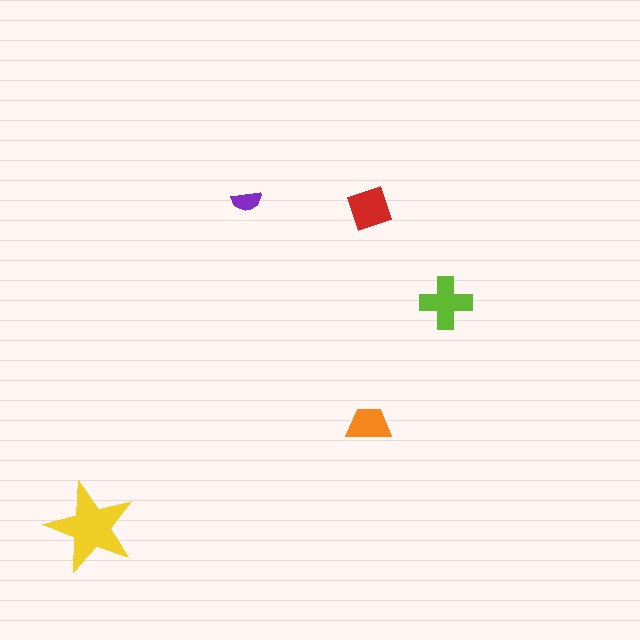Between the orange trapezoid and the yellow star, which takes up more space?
The yellow star.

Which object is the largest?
The yellow star.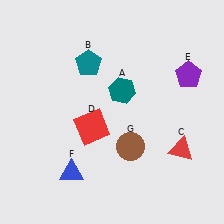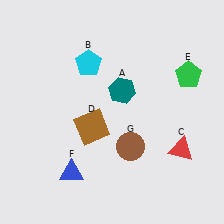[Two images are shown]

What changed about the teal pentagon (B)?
In Image 1, B is teal. In Image 2, it changed to cyan.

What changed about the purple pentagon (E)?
In Image 1, E is purple. In Image 2, it changed to green.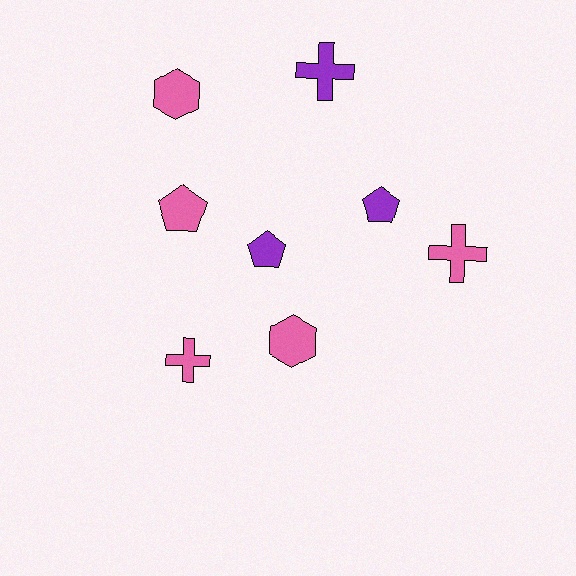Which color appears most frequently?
Pink, with 5 objects.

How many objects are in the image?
There are 8 objects.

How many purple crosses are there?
There is 1 purple cross.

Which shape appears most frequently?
Pentagon, with 3 objects.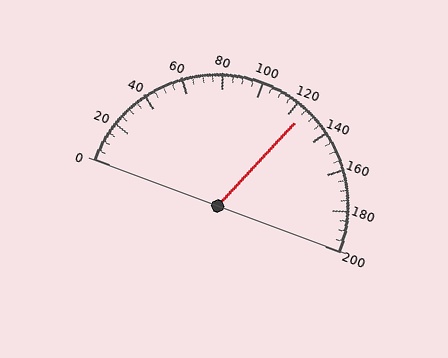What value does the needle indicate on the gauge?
The needle indicates approximately 125.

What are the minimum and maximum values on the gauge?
The gauge ranges from 0 to 200.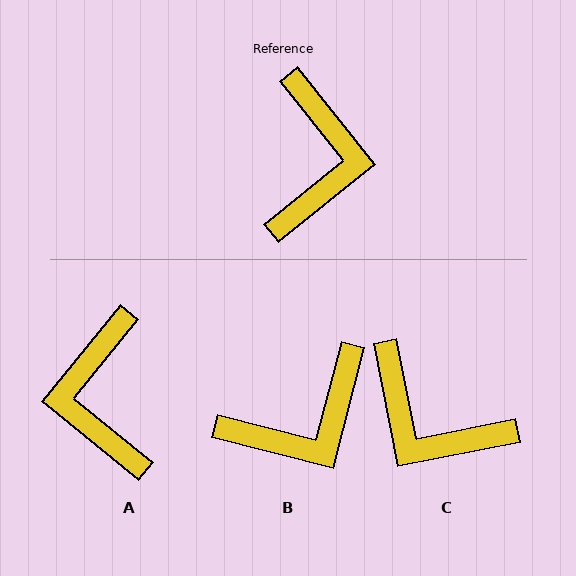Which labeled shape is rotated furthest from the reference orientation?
A, about 168 degrees away.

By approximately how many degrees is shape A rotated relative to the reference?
Approximately 168 degrees clockwise.